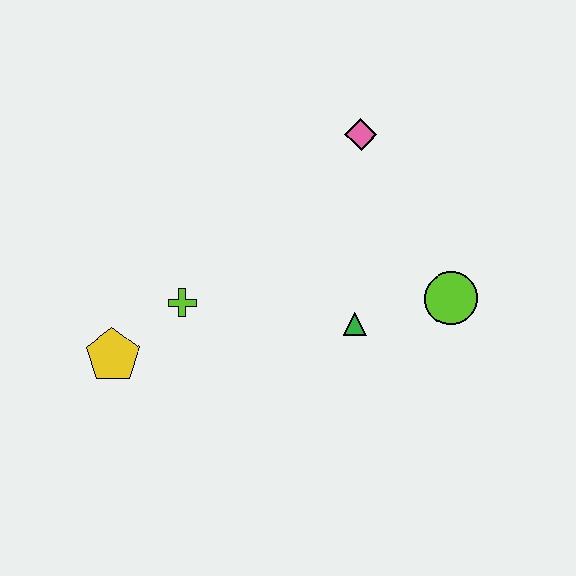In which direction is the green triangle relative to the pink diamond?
The green triangle is below the pink diamond.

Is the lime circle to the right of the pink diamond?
Yes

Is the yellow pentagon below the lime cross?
Yes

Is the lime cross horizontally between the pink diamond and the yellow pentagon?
Yes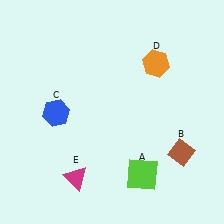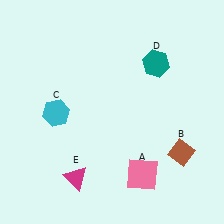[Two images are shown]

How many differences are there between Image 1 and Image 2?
There are 3 differences between the two images.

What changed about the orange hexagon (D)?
In Image 1, D is orange. In Image 2, it changed to teal.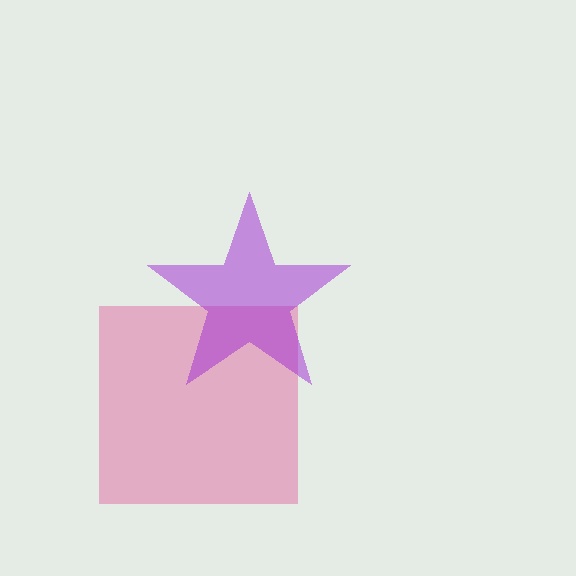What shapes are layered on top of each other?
The layered shapes are: a pink square, a purple star.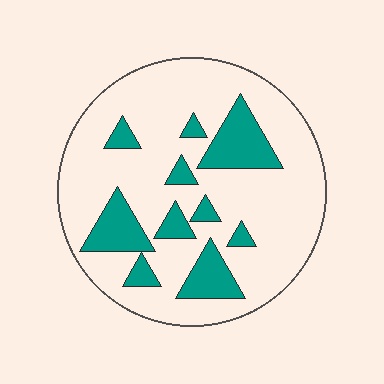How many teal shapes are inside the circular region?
10.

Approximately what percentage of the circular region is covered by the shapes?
Approximately 20%.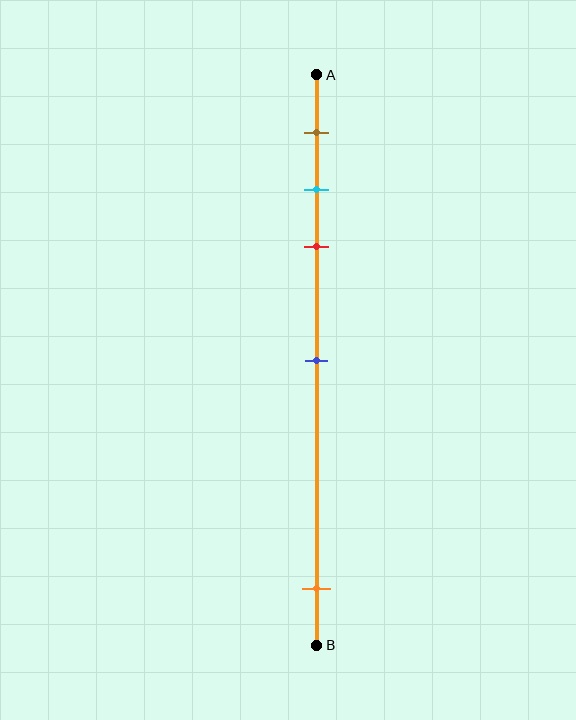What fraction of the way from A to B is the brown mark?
The brown mark is approximately 10% (0.1) of the way from A to B.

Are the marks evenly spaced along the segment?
No, the marks are not evenly spaced.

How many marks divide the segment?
There are 5 marks dividing the segment.